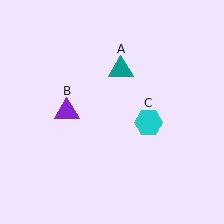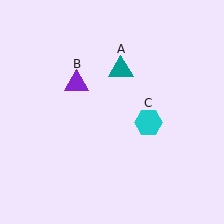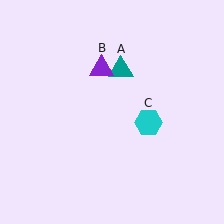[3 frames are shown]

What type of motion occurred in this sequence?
The purple triangle (object B) rotated clockwise around the center of the scene.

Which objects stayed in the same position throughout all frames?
Teal triangle (object A) and cyan hexagon (object C) remained stationary.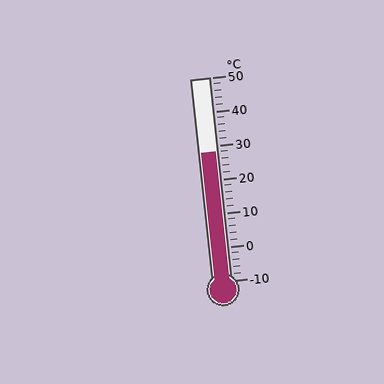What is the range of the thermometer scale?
The thermometer scale ranges from -10°C to 50°C.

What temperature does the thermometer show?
The thermometer shows approximately 28°C.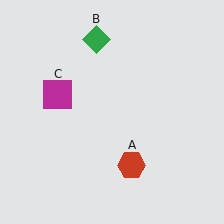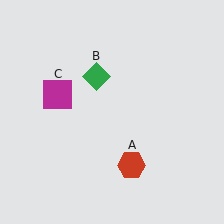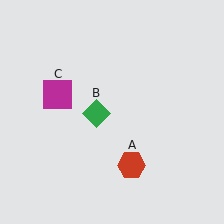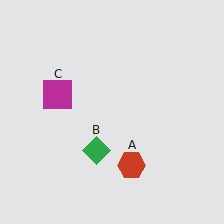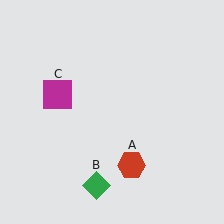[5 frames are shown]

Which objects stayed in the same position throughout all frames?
Red hexagon (object A) and magenta square (object C) remained stationary.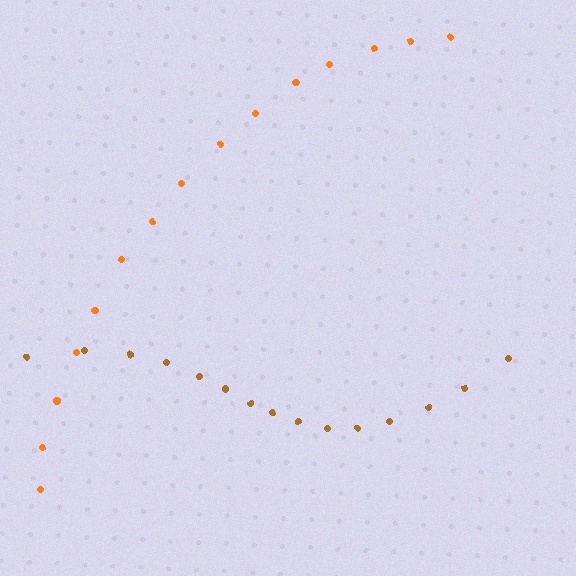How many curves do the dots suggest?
There are 2 distinct paths.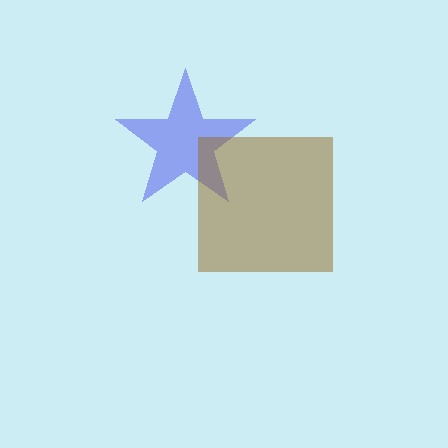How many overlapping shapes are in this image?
There are 2 overlapping shapes in the image.